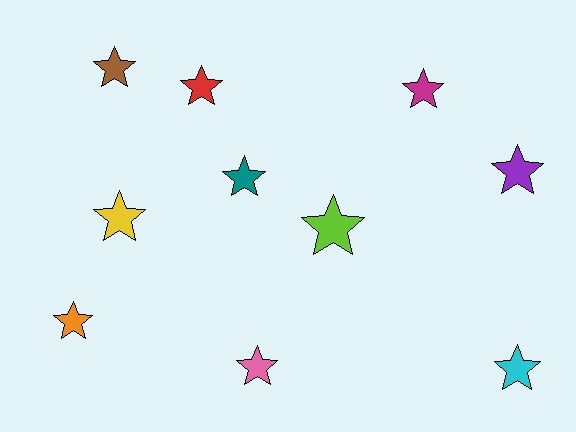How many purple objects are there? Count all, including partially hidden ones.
There is 1 purple object.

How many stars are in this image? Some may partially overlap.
There are 10 stars.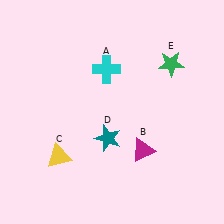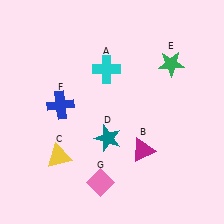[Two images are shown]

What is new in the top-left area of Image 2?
A blue cross (F) was added in the top-left area of Image 2.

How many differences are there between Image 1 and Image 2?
There are 2 differences between the two images.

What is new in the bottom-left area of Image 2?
A pink diamond (G) was added in the bottom-left area of Image 2.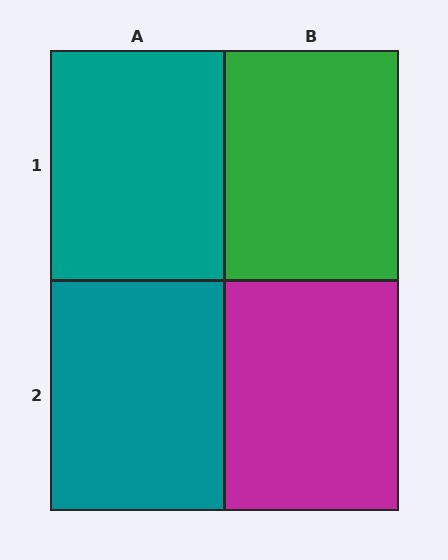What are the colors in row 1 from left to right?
Teal, green.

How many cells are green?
1 cell is green.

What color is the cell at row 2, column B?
Magenta.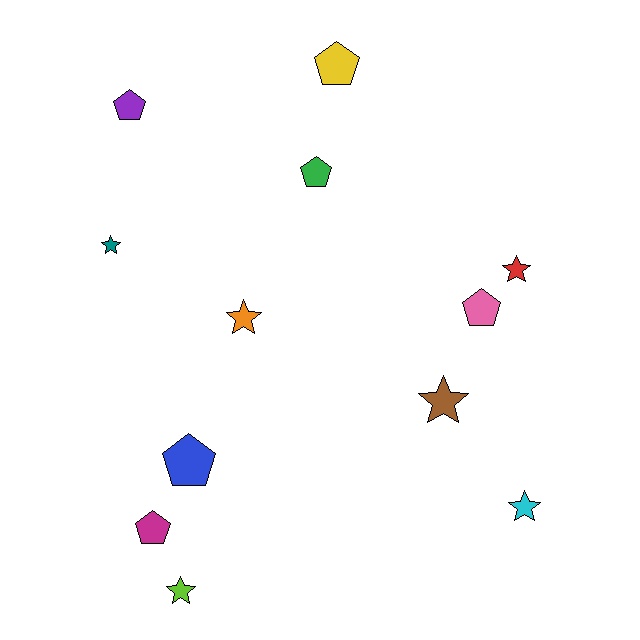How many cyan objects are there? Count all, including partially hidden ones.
There is 1 cyan object.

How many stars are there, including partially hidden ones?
There are 6 stars.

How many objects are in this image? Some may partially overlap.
There are 12 objects.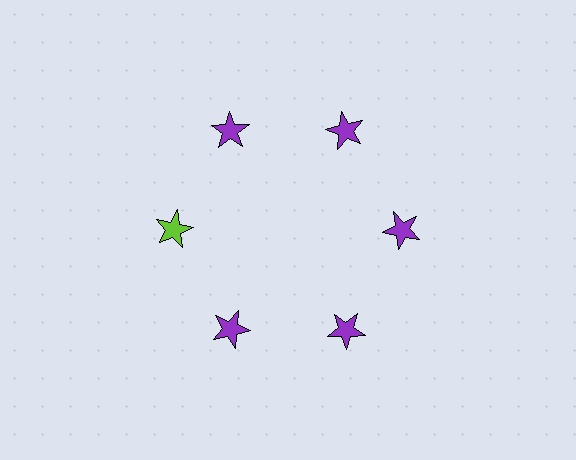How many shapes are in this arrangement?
There are 6 shapes arranged in a ring pattern.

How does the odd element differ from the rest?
It has a different color: lime instead of purple.